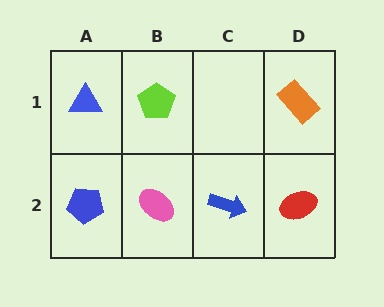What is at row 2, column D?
A red ellipse.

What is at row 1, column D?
An orange rectangle.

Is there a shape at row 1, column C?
No, that cell is empty.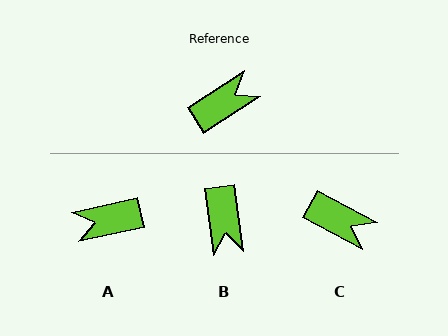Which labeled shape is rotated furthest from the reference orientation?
A, about 159 degrees away.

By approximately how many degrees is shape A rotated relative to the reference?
Approximately 159 degrees counter-clockwise.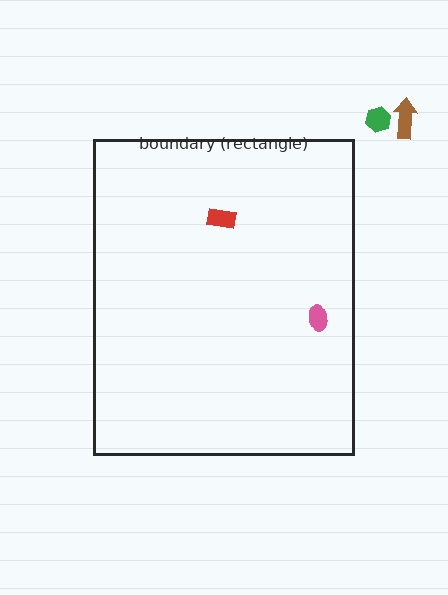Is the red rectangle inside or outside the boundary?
Inside.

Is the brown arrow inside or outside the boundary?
Outside.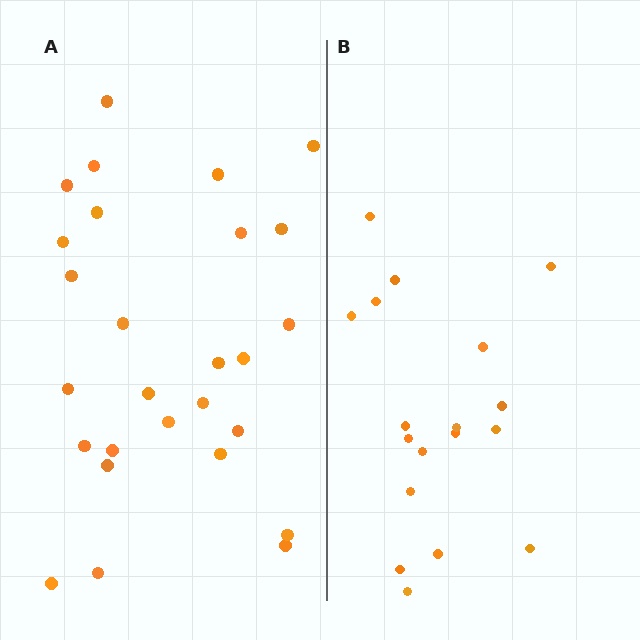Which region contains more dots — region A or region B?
Region A (the left region) has more dots.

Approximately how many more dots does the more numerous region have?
Region A has roughly 8 or so more dots than region B.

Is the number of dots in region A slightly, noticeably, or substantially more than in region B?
Region A has substantially more. The ratio is roughly 1.5 to 1.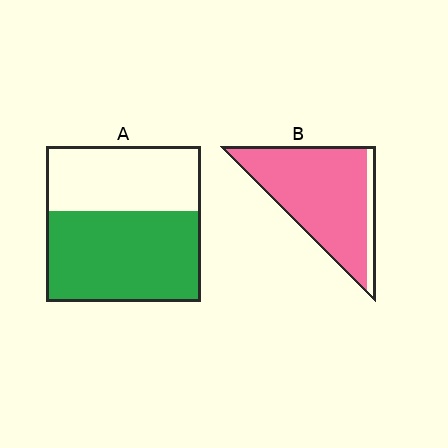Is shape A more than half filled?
Yes.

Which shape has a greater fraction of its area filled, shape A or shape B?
Shape B.